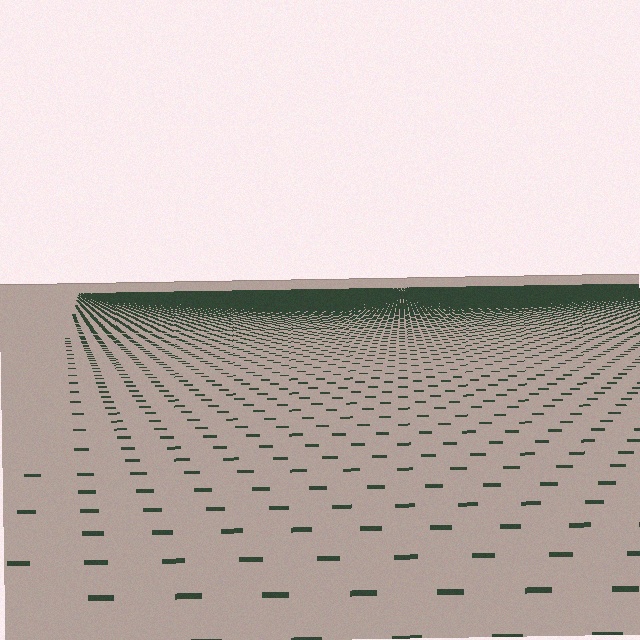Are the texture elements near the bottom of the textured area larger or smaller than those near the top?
Larger. Near the bottom, elements are closer to the viewer and appear at a bigger on-screen size.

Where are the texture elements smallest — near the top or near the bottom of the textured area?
Near the top.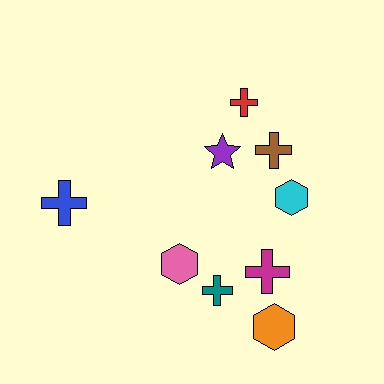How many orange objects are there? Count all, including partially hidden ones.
There is 1 orange object.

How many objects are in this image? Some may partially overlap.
There are 9 objects.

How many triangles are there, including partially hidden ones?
There are no triangles.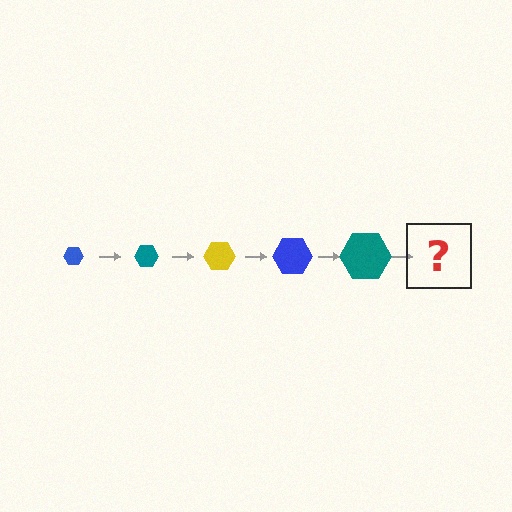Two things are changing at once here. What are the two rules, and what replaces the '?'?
The two rules are that the hexagon grows larger each step and the color cycles through blue, teal, and yellow. The '?' should be a yellow hexagon, larger than the previous one.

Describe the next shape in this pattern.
It should be a yellow hexagon, larger than the previous one.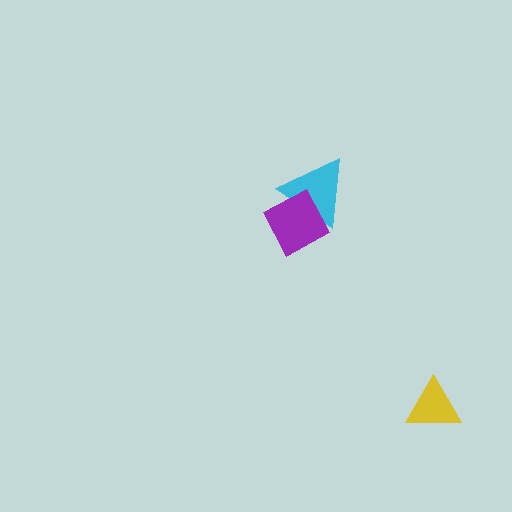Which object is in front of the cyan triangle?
The purple diamond is in front of the cyan triangle.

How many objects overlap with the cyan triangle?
1 object overlaps with the cyan triangle.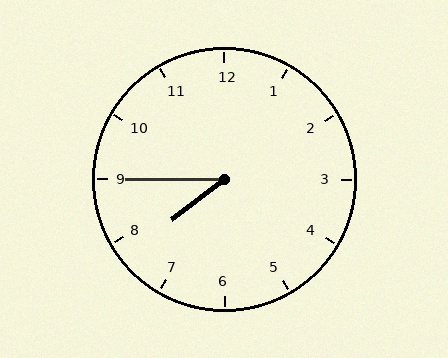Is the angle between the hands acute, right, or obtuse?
It is acute.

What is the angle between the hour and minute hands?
Approximately 38 degrees.